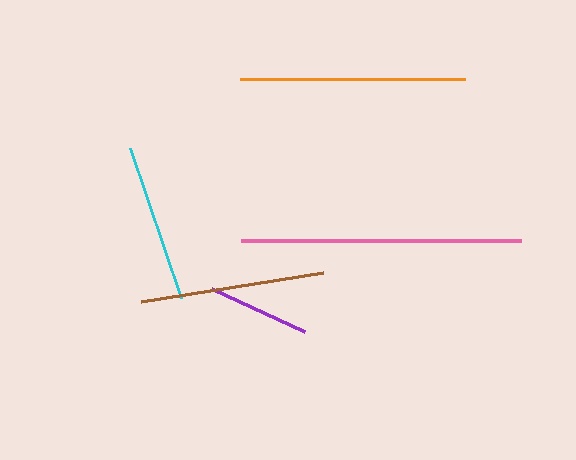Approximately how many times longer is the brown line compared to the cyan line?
The brown line is approximately 1.2 times the length of the cyan line.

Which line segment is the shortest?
The purple line is the shortest at approximately 103 pixels.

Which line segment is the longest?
The pink line is the longest at approximately 279 pixels.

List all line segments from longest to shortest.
From longest to shortest: pink, orange, brown, cyan, purple.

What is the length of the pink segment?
The pink segment is approximately 279 pixels long.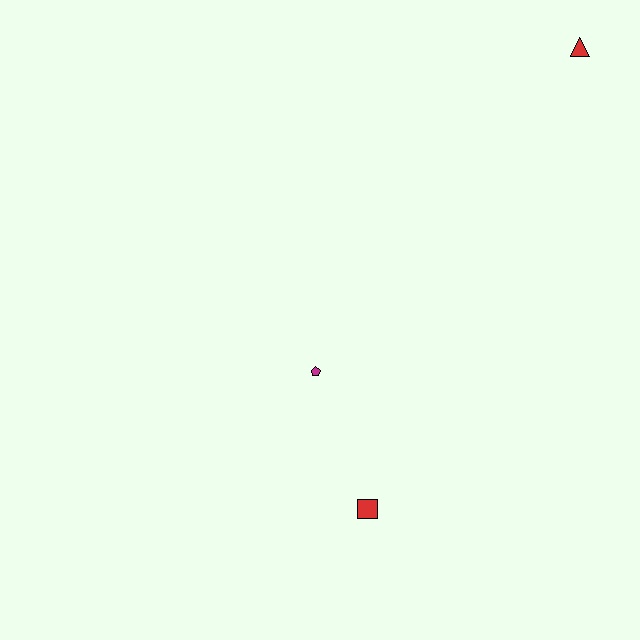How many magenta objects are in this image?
There is 1 magenta object.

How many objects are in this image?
There are 3 objects.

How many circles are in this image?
There are no circles.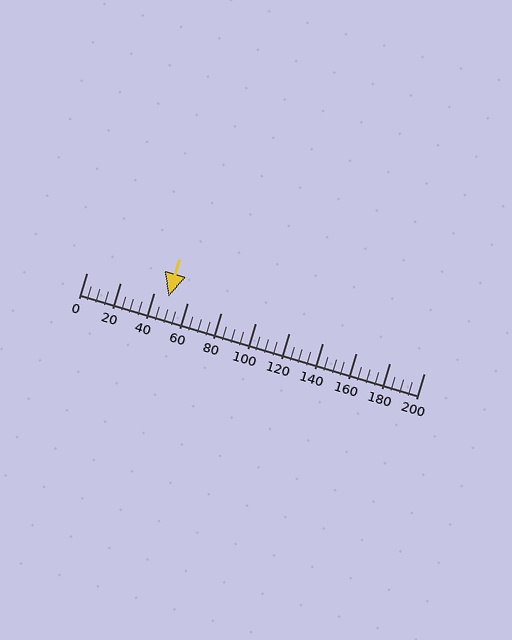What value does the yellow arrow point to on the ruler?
The yellow arrow points to approximately 49.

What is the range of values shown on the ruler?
The ruler shows values from 0 to 200.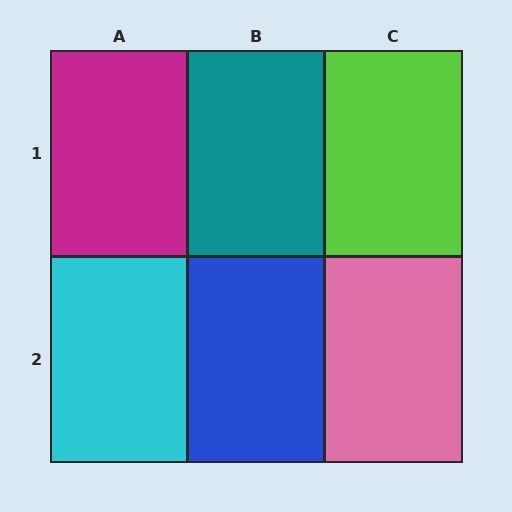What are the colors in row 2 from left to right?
Cyan, blue, pink.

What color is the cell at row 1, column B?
Teal.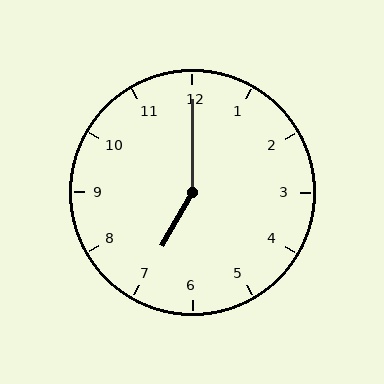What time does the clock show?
7:00.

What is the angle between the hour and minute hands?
Approximately 150 degrees.